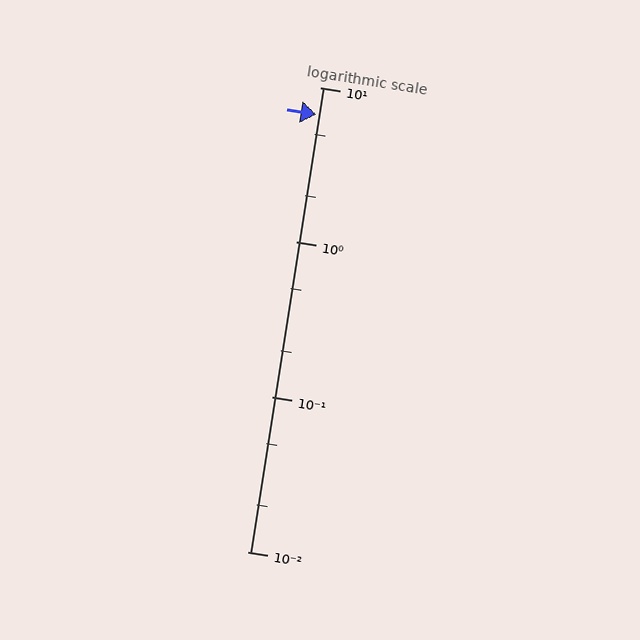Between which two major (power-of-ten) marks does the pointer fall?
The pointer is between 1 and 10.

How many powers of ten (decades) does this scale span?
The scale spans 3 decades, from 0.01 to 10.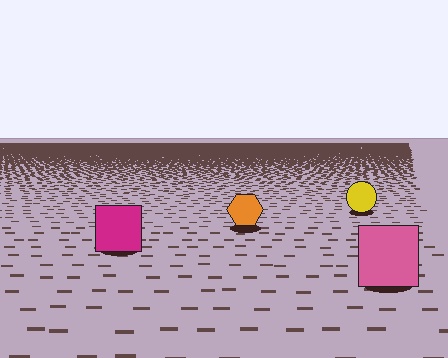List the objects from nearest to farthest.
From nearest to farthest: the pink square, the magenta square, the orange hexagon, the yellow circle.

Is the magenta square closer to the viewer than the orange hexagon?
Yes. The magenta square is closer — you can tell from the texture gradient: the ground texture is coarser near it.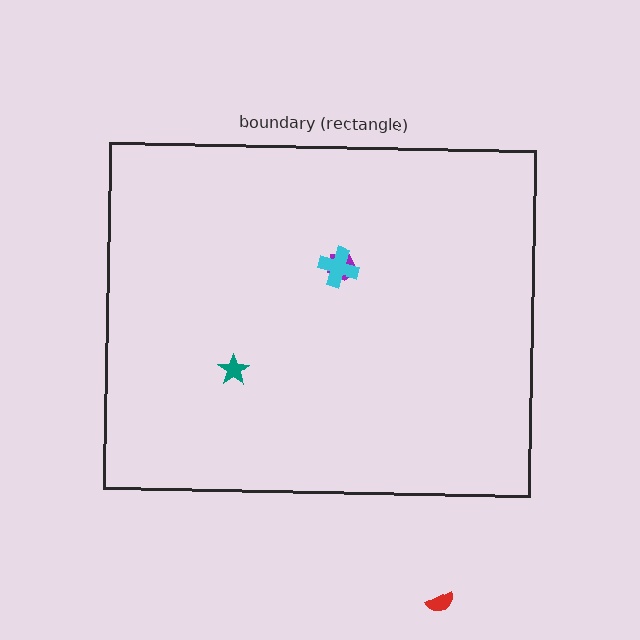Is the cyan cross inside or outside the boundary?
Inside.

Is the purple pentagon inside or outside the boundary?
Inside.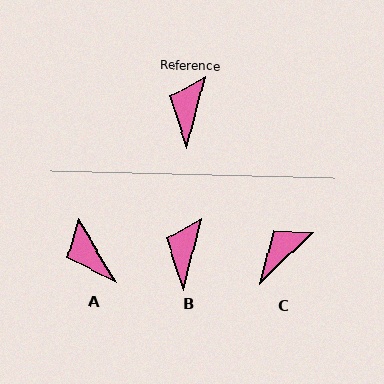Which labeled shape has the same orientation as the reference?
B.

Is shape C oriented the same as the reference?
No, it is off by about 32 degrees.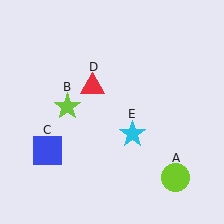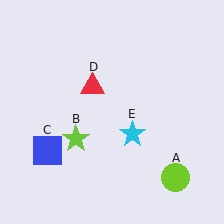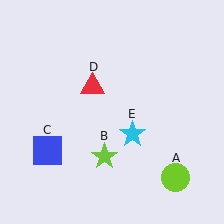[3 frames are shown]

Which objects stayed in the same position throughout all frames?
Lime circle (object A) and blue square (object C) and red triangle (object D) and cyan star (object E) remained stationary.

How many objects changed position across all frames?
1 object changed position: lime star (object B).